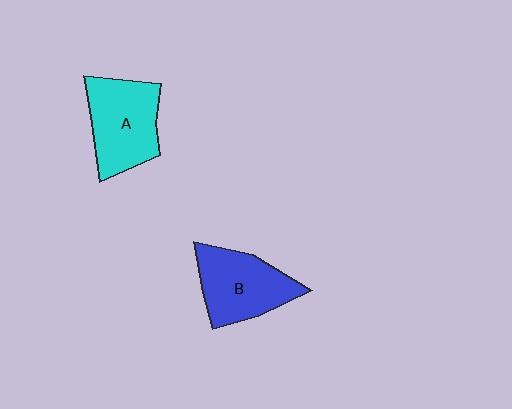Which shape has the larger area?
Shape A (cyan).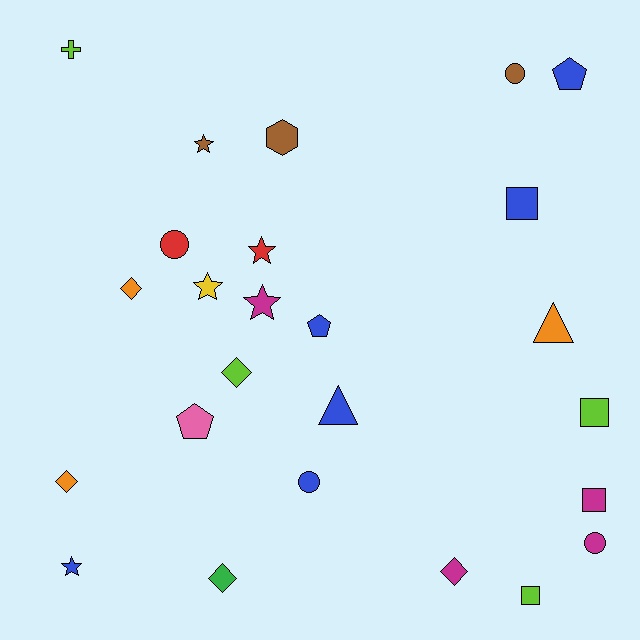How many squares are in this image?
There are 4 squares.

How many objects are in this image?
There are 25 objects.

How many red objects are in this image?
There are 2 red objects.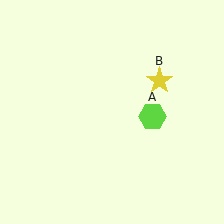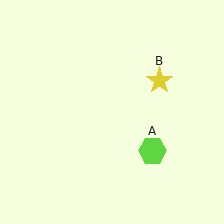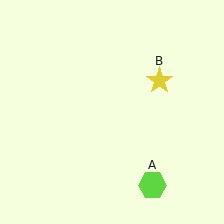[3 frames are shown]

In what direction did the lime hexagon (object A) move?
The lime hexagon (object A) moved down.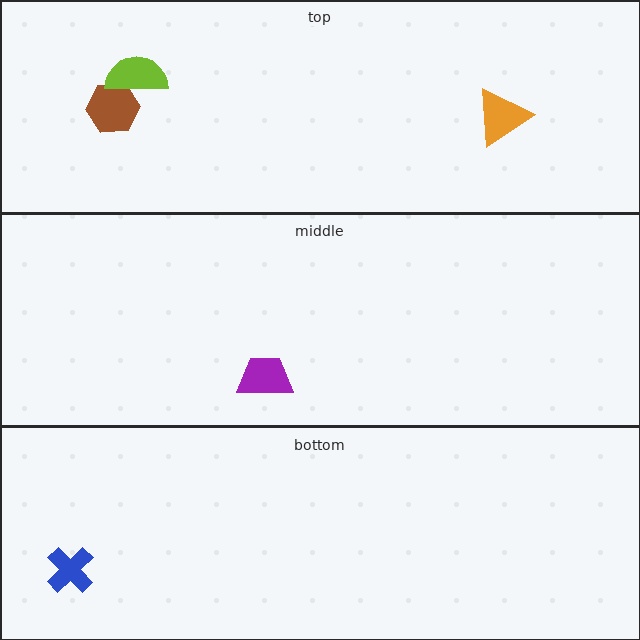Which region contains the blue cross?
The bottom region.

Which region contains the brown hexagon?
The top region.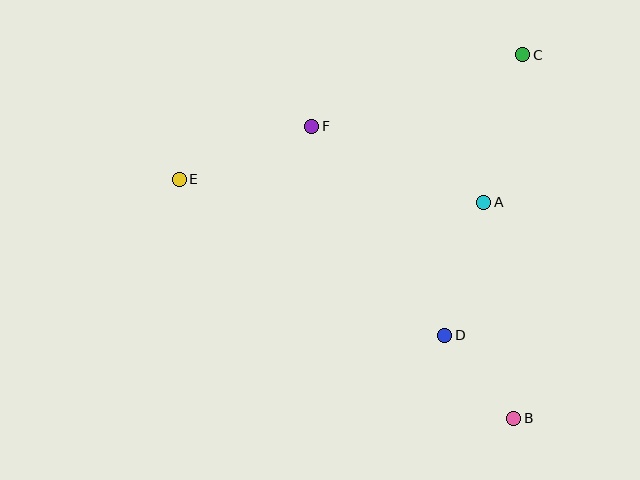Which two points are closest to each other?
Points B and D are closest to each other.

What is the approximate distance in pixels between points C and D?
The distance between C and D is approximately 292 pixels.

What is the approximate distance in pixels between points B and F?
The distance between B and F is approximately 355 pixels.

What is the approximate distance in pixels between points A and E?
The distance between A and E is approximately 305 pixels.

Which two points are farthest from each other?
Points B and E are farthest from each other.